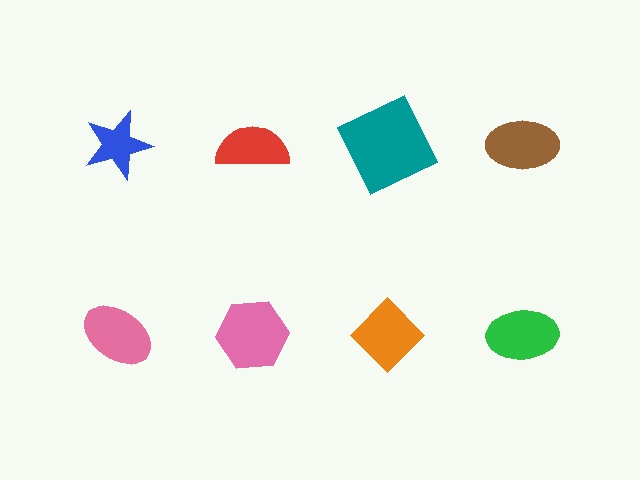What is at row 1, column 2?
A red semicircle.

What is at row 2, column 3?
An orange diamond.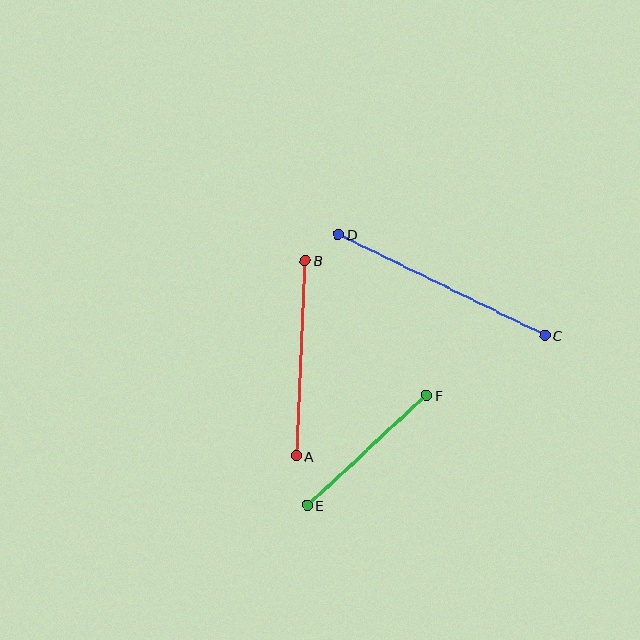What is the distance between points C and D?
The distance is approximately 230 pixels.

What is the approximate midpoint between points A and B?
The midpoint is at approximately (301, 358) pixels.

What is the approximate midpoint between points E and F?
The midpoint is at approximately (367, 450) pixels.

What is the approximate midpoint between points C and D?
The midpoint is at approximately (441, 285) pixels.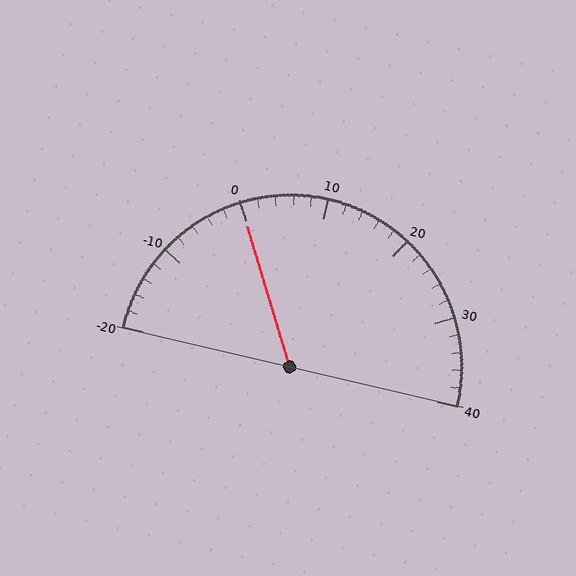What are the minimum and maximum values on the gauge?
The gauge ranges from -20 to 40.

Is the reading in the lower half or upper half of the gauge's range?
The reading is in the lower half of the range (-20 to 40).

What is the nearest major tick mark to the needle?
The nearest major tick mark is 0.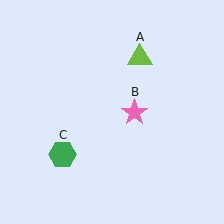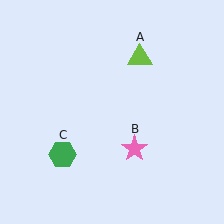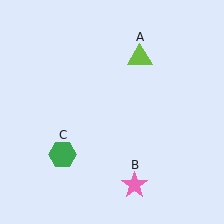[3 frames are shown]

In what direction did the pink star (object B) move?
The pink star (object B) moved down.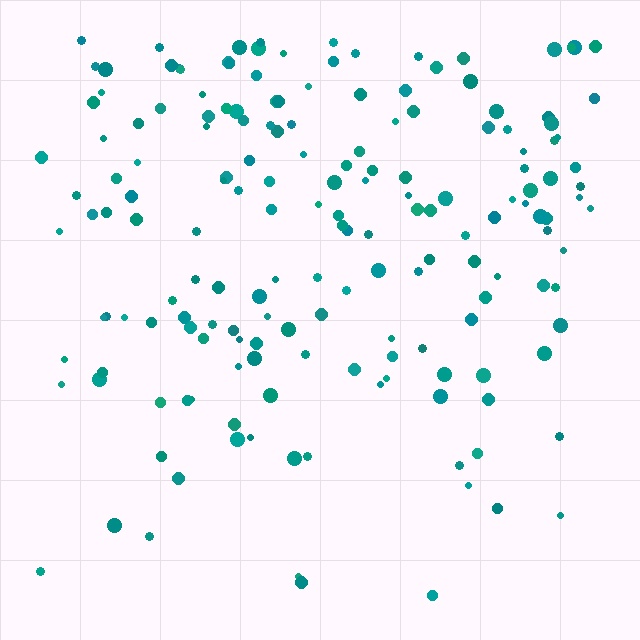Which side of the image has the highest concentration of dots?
The top.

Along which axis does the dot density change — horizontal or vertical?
Vertical.